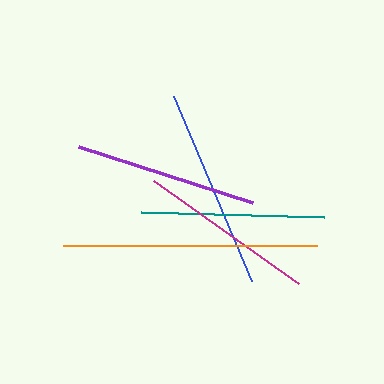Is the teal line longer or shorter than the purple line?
The teal line is longer than the purple line.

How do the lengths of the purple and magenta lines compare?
The purple and magenta lines are approximately the same length.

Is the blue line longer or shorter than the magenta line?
The blue line is longer than the magenta line.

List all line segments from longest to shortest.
From longest to shortest: orange, blue, teal, purple, magenta.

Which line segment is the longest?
The orange line is the longest at approximately 255 pixels.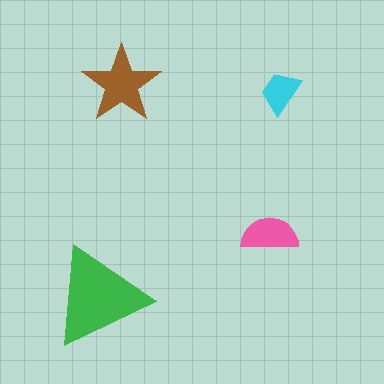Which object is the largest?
The green triangle.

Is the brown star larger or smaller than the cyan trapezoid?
Larger.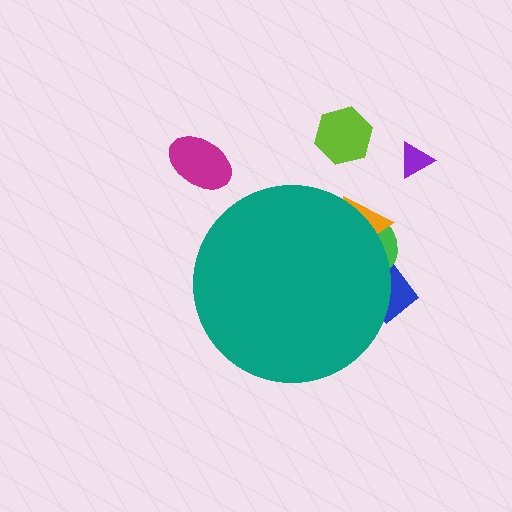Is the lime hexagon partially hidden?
No, the lime hexagon is fully visible.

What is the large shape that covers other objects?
A teal circle.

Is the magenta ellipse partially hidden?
No, the magenta ellipse is fully visible.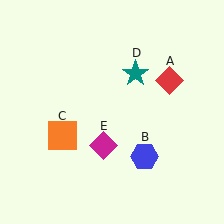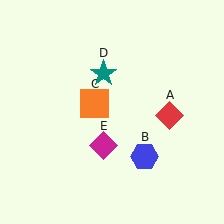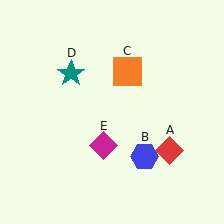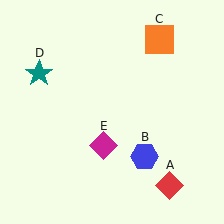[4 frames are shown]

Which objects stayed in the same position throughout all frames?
Blue hexagon (object B) and magenta diamond (object E) remained stationary.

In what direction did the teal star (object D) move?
The teal star (object D) moved left.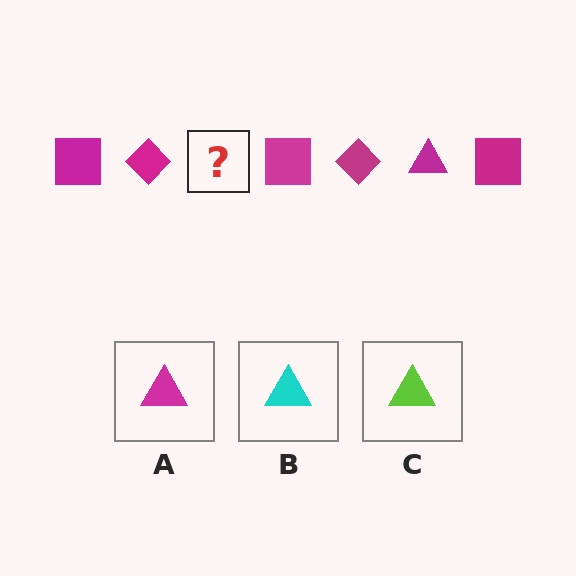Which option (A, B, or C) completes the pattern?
A.